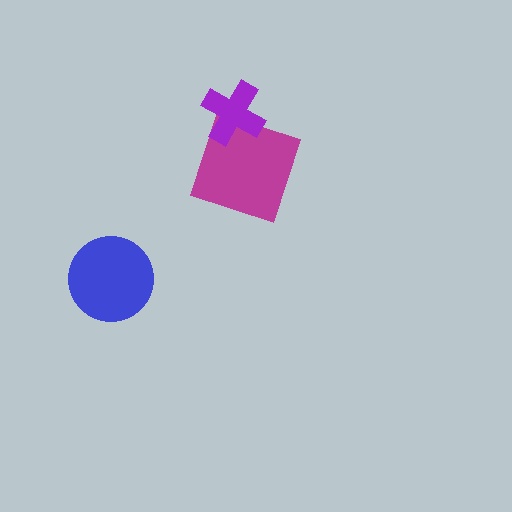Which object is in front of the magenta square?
The purple cross is in front of the magenta square.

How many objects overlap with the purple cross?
1 object overlaps with the purple cross.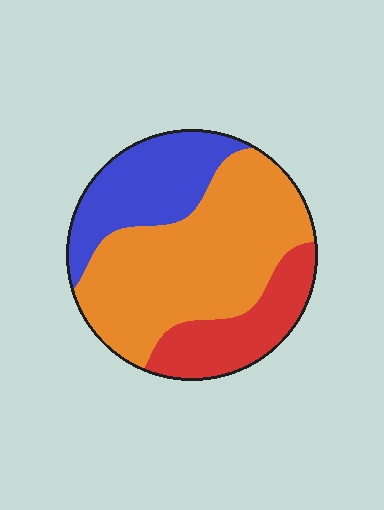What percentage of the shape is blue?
Blue covers around 25% of the shape.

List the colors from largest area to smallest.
From largest to smallest: orange, blue, red.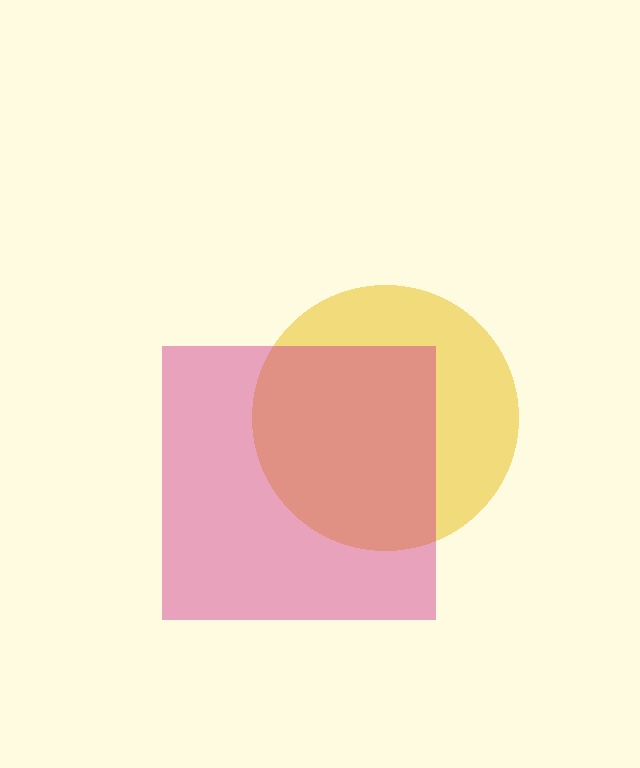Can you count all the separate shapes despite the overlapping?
Yes, there are 2 separate shapes.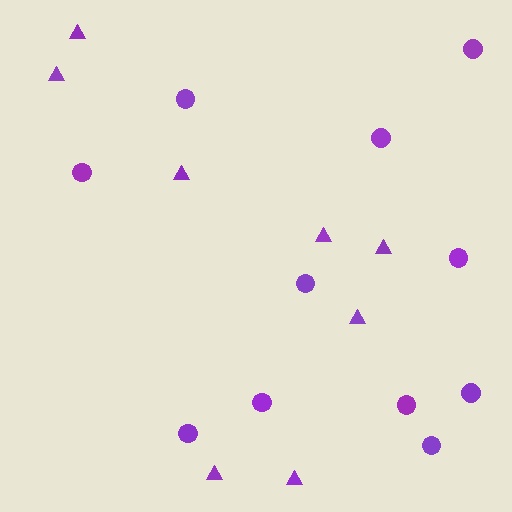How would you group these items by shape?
There are 2 groups: one group of circles (11) and one group of triangles (8).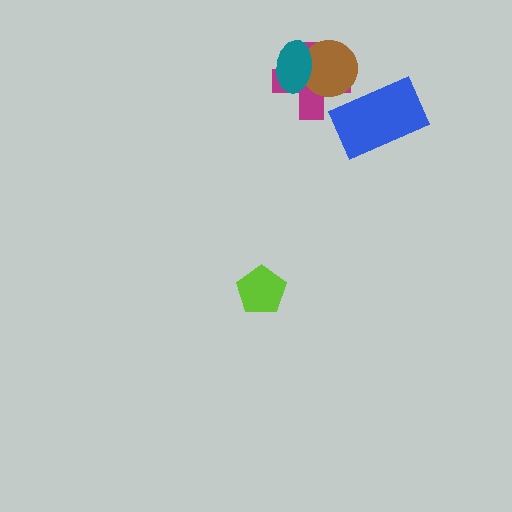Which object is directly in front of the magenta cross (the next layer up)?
The brown circle is directly in front of the magenta cross.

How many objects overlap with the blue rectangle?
0 objects overlap with the blue rectangle.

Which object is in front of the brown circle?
The teal ellipse is in front of the brown circle.